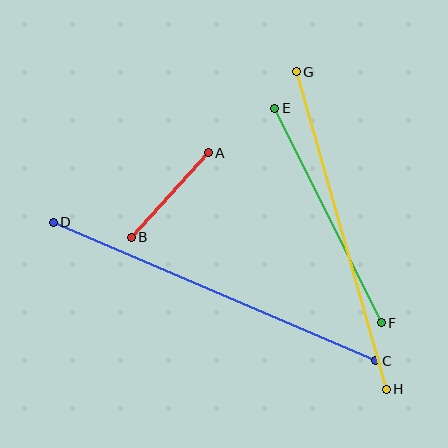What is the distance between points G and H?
The distance is approximately 330 pixels.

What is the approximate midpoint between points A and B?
The midpoint is at approximately (170, 195) pixels.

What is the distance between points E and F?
The distance is approximately 239 pixels.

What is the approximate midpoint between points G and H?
The midpoint is at approximately (341, 230) pixels.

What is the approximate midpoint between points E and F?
The midpoint is at approximately (328, 216) pixels.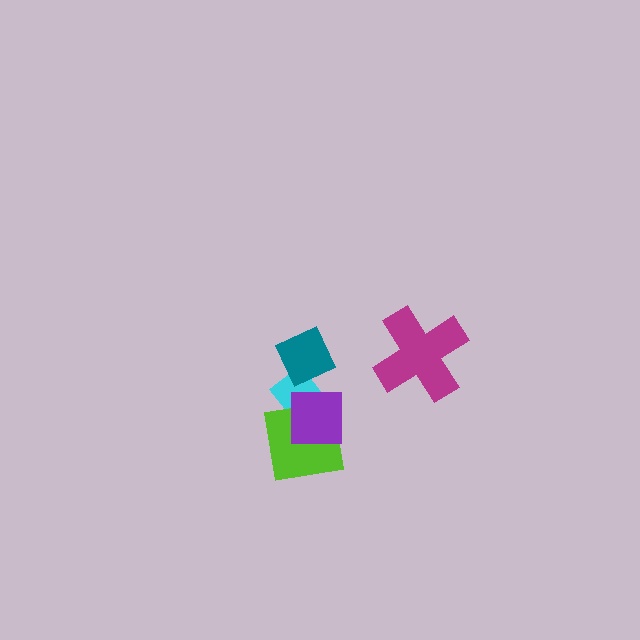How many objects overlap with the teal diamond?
1 object overlaps with the teal diamond.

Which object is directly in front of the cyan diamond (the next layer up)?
The teal diamond is directly in front of the cyan diamond.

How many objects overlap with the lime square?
2 objects overlap with the lime square.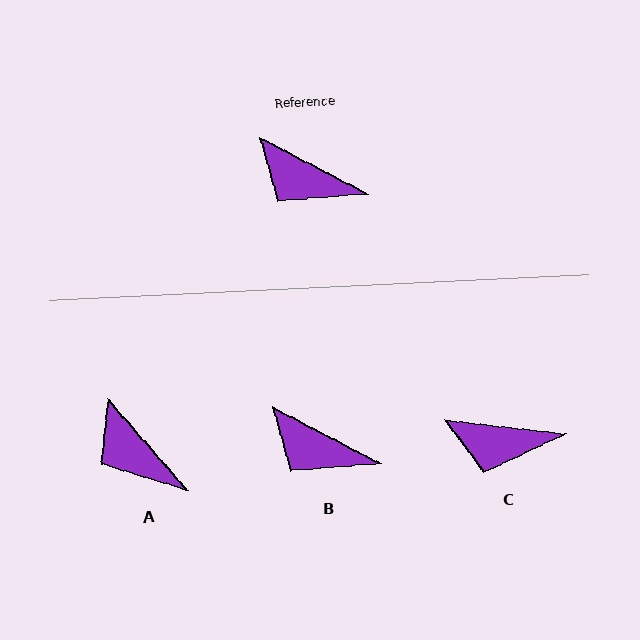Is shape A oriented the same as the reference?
No, it is off by about 22 degrees.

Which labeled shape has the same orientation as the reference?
B.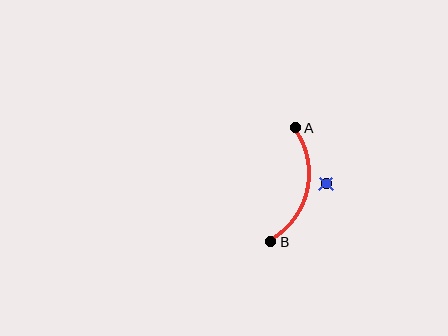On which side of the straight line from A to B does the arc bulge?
The arc bulges to the right of the straight line connecting A and B.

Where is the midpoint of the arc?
The arc midpoint is the point on the curve farthest from the straight line joining A and B. It sits to the right of that line.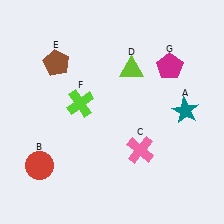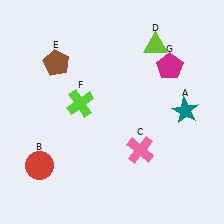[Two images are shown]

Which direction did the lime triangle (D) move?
The lime triangle (D) moved up.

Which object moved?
The lime triangle (D) moved up.